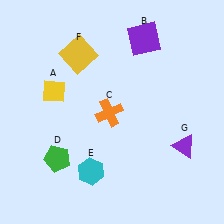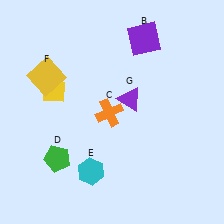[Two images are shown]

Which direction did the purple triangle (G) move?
The purple triangle (G) moved left.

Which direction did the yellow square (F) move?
The yellow square (F) moved left.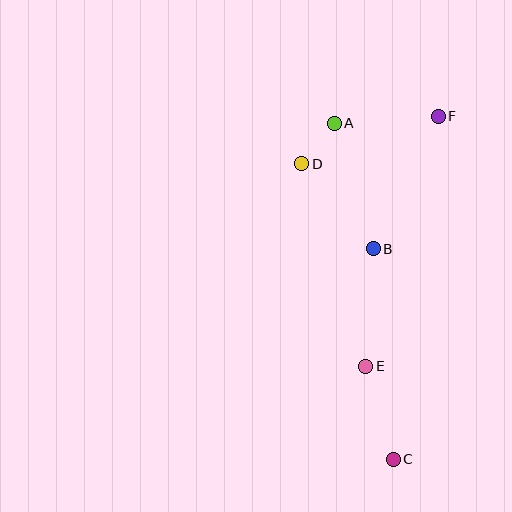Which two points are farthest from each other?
Points C and F are farthest from each other.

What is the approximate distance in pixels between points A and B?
The distance between A and B is approximately 131 pixels.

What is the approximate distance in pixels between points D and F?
The distance between D and F is approximately 145 pixels.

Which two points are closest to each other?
Points A and D are closest to each other.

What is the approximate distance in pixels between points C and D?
The distance between C and D is approximately 310 pixels.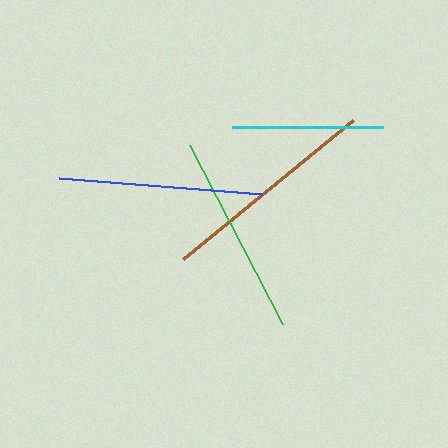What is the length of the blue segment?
The blue segment is approximately 204 pixels long.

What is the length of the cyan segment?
The cyan segment is approximately 151 pixels long.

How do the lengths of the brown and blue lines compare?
The brown and blue lines are approximately the same length.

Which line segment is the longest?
The brown line is the longest at approximately 219 pixels.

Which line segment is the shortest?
The cyan line is the shortest at approximately 151 pixels.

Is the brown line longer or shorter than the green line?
The brown line is longer than the green line.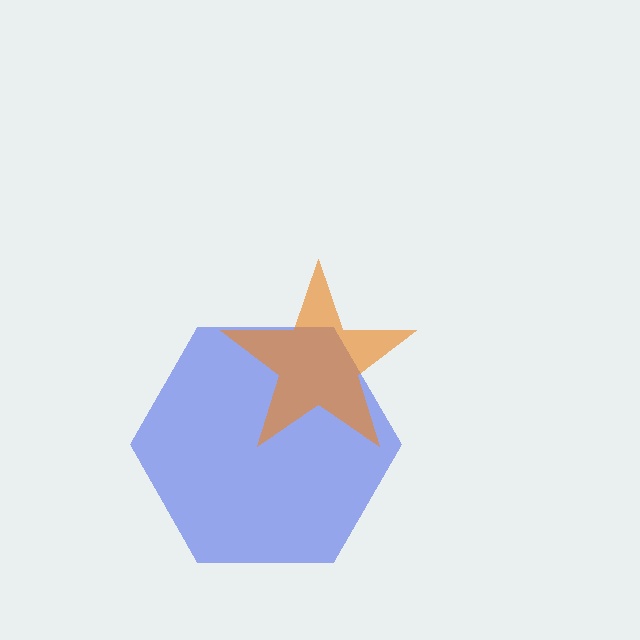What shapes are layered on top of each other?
The layered shapes are: a blue hexagon, an orange star.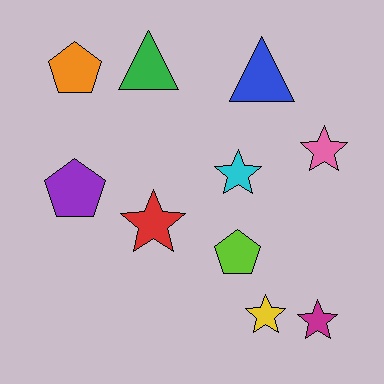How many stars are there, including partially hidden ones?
There are 5 stars.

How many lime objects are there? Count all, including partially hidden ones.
There is 1 lime object.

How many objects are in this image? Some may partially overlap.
There are 10 objects.